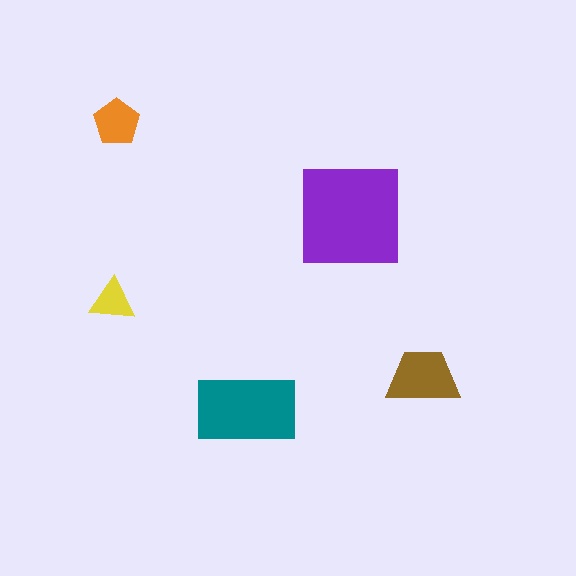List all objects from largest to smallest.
The purple square, the teal rectangle, the brown trapezoid, the orange pentagon, the yellow triangle.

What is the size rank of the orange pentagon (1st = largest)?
4th.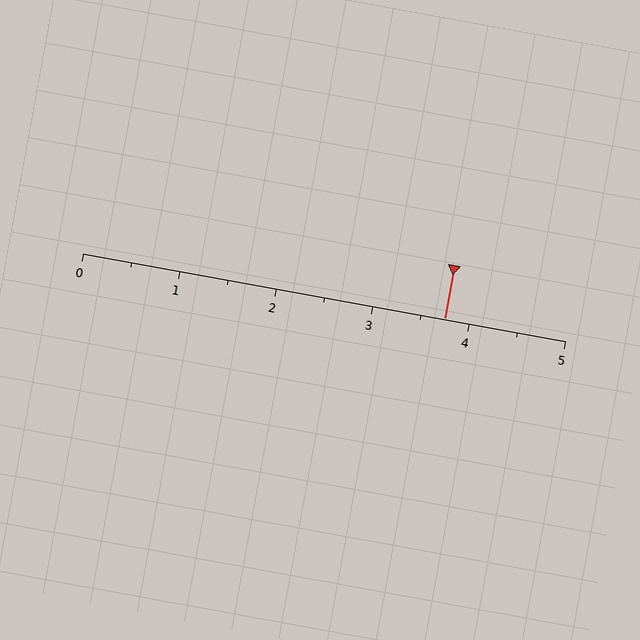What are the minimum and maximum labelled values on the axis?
The axis runs from 0 to 5.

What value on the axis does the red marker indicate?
The marker indicates approximately 3.8.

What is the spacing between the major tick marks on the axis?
The major ticks are spaced 1 apart.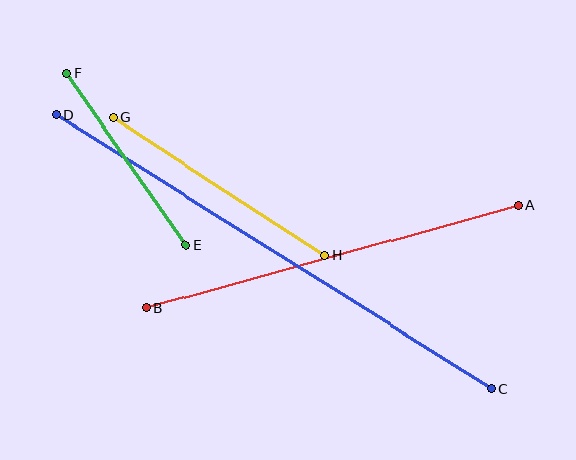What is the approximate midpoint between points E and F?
The midpoint is at approximately (126, 159) pixels.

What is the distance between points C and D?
The distance is approximately 515 pixels.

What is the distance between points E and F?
The distance is approximately 209 pixels.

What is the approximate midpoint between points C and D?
The midpoint is at approximately (274, 252) pixels.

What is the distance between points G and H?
The distance is approximately 253 pixels.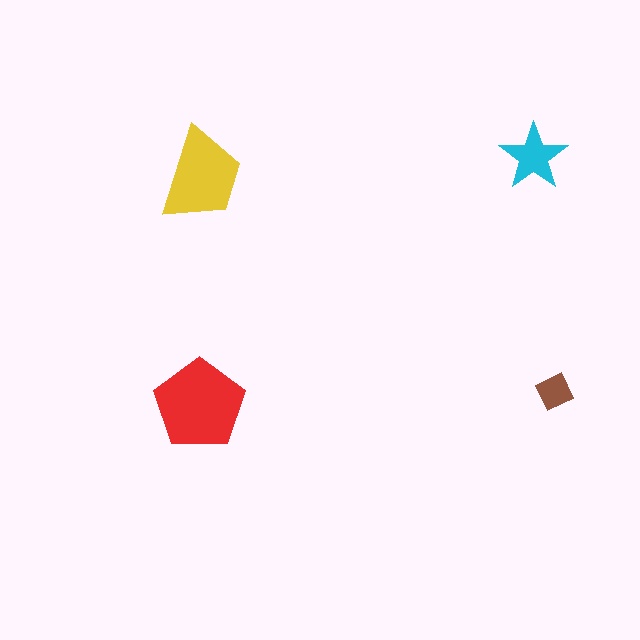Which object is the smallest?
The brown diamond.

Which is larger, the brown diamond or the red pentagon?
The red pentagon.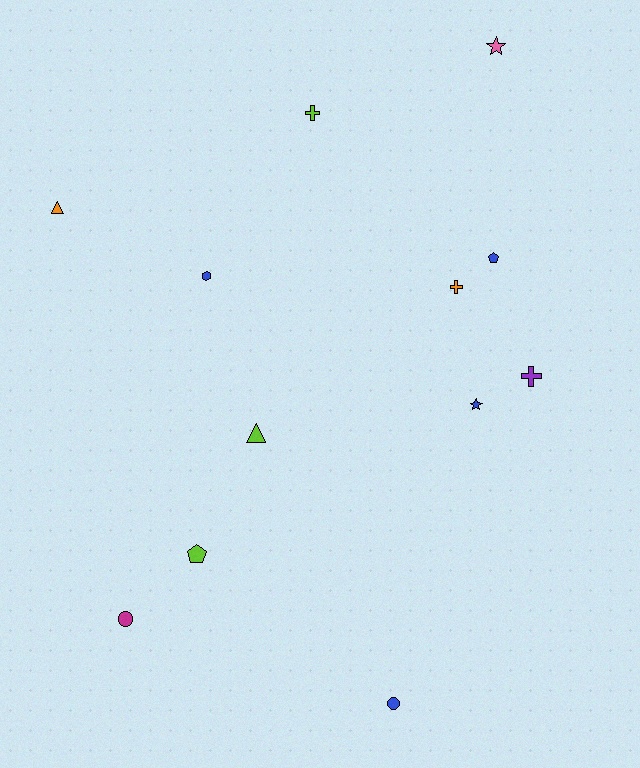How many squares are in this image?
There are no squares.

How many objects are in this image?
There are 12 objects.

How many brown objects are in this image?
There are no brown objects.